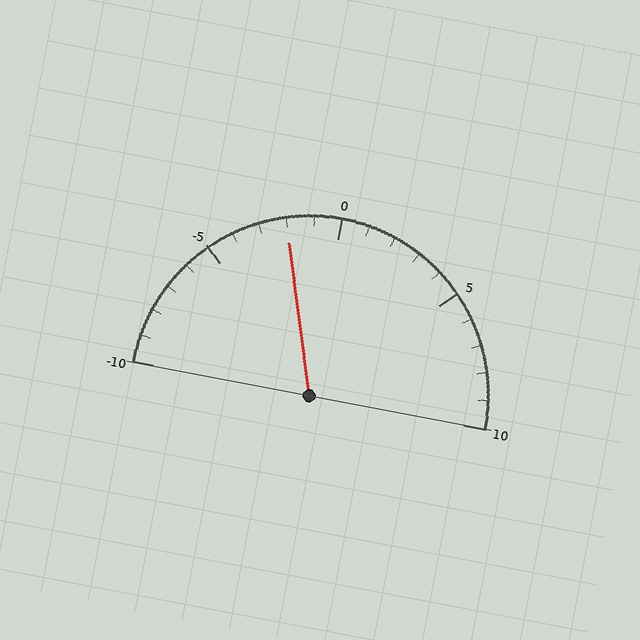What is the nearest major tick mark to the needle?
The nearest major tick mark is 0.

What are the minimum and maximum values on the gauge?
The gauge ranges from -10 to 10.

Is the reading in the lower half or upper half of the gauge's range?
The reading is in the lower half of the range (-10 to 10).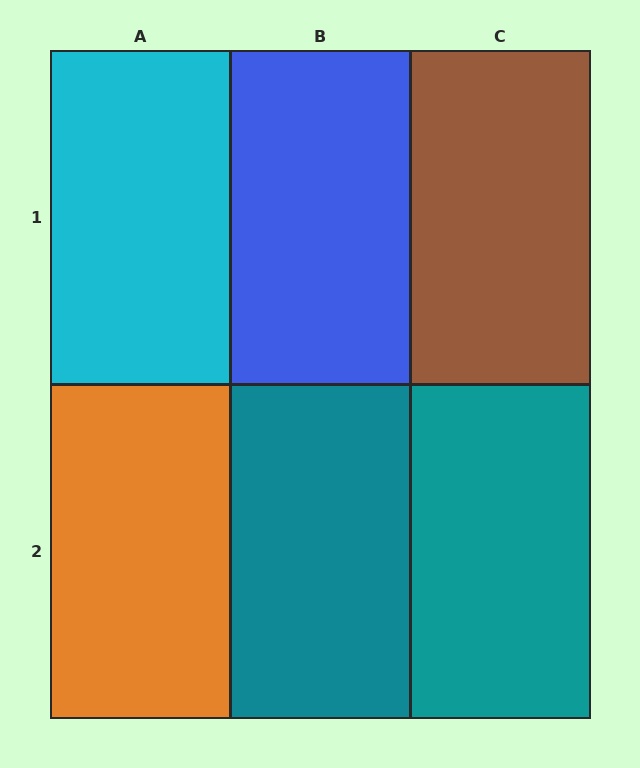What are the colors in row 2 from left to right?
Orange, teal, teal.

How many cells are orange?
1 cell is orange.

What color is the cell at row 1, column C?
Brown.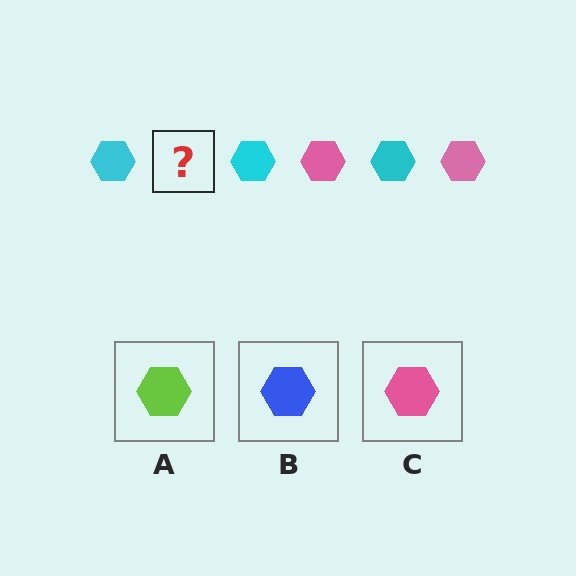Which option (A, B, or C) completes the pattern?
C.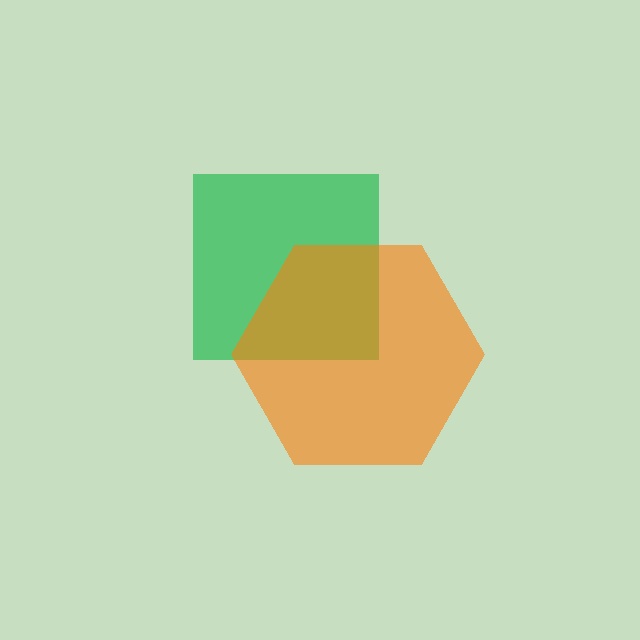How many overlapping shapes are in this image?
There are 2 overlapping shapes in the image.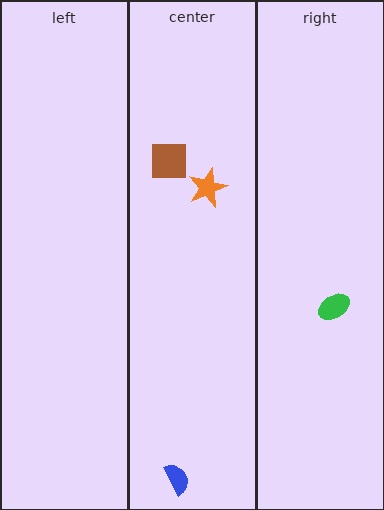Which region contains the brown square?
The center region.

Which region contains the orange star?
The center region.